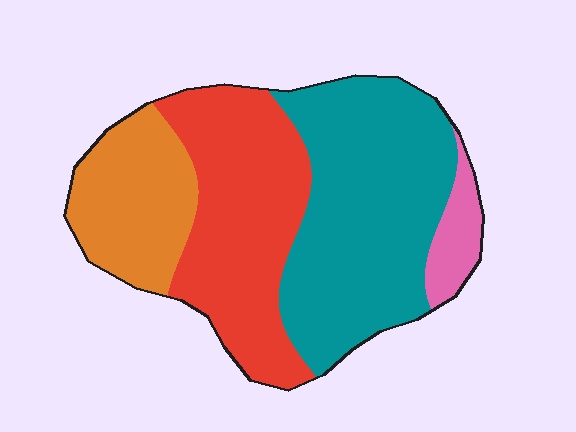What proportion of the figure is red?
Red covers 33% of the figure.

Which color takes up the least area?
Pink, at roughly 5%.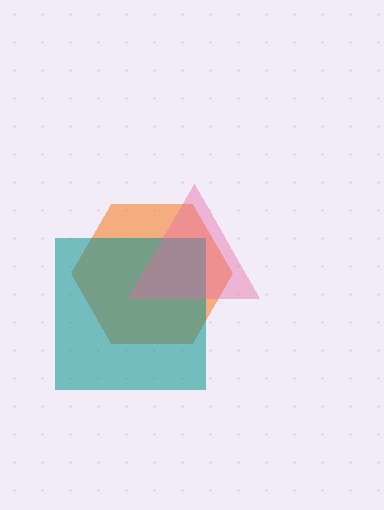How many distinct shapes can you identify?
There are 3 distinct shapes: an orange hexagon, a teal square, a pink triangle.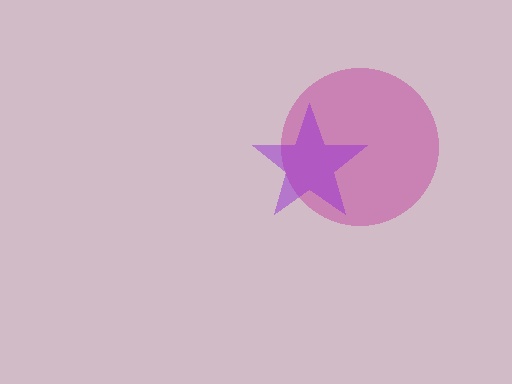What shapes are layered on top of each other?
The layered shapes are: a magenta circle, a purple star.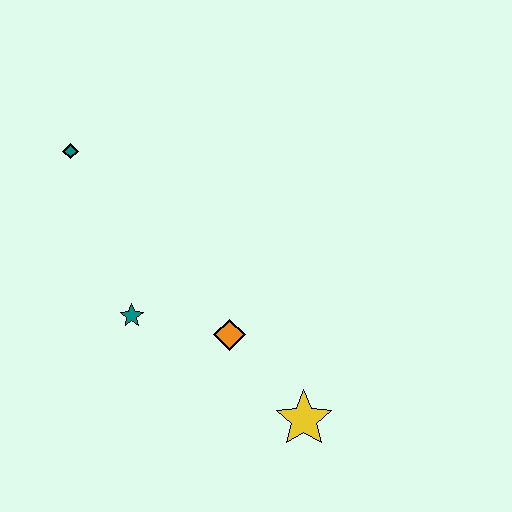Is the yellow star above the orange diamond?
No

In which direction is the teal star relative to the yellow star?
The teal star is to the left of the yellow star.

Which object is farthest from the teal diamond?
The yellow star is farthest from the teal diamond.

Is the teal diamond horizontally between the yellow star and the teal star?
No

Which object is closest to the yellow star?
The orange diamond is closest to the yellow star.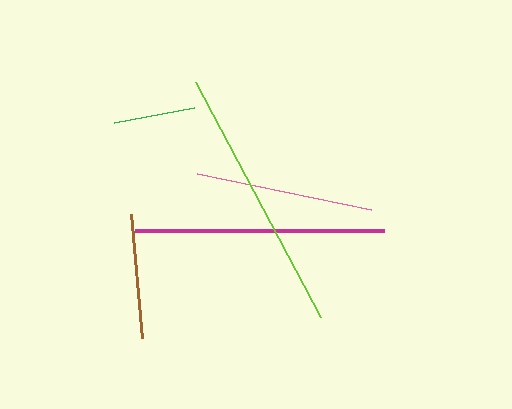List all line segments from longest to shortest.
From longest to shortest: lime, magenta, pink, brown, green.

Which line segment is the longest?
The lime line is the longest at approximately 267 pixels.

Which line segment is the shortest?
The green line is the shortest at approximately 81 pixels.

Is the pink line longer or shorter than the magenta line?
The magenta line is longer than the pink line.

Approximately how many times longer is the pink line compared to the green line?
The pink line is approximately 2.2 times the length of the green line.